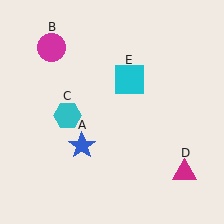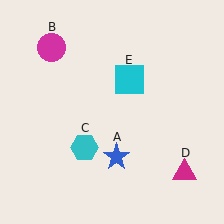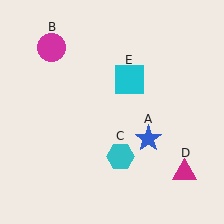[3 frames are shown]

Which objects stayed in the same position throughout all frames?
Magenta circle (object B) and magenta triangle (object D) and cyan square (object E) remained stationary.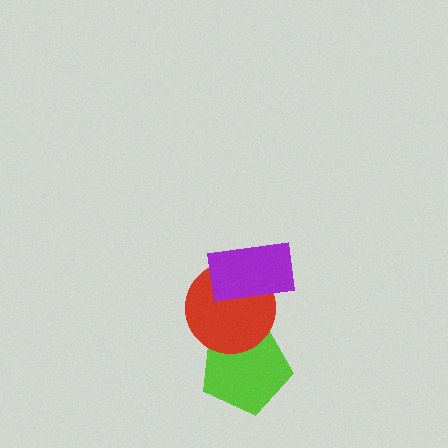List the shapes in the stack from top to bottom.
From top to bottom: the purple rectangle, the red circle, the lime pentagon.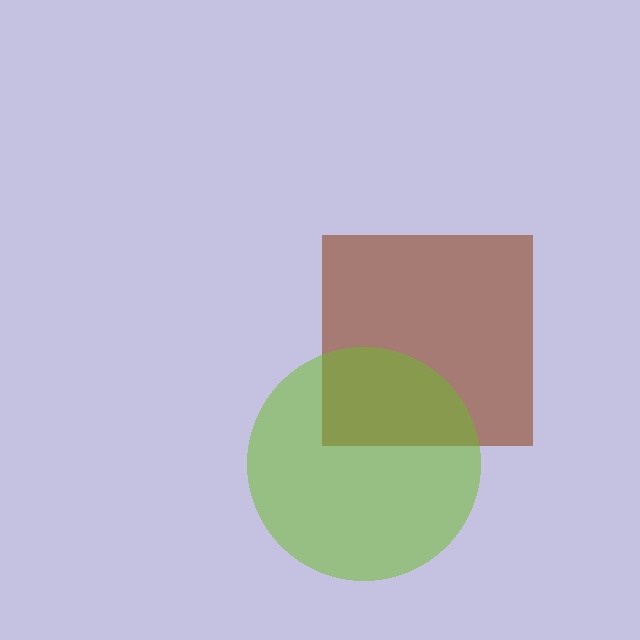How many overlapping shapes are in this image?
There are 2 overlapping shapes in the image.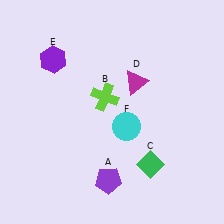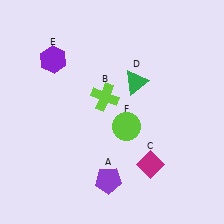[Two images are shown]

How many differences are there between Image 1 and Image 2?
There are 3 differences between the two images.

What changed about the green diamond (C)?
In Image 1, C is green. In Image 2, it changed to magenta.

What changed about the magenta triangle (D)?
In Image 1, D is magenta. In Image 2, it changed to green.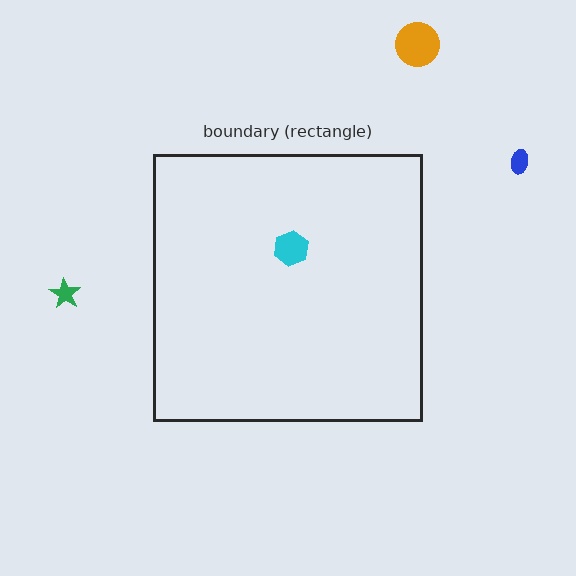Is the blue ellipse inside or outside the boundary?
Outside.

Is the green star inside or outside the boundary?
Outside.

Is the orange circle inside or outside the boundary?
Outside.